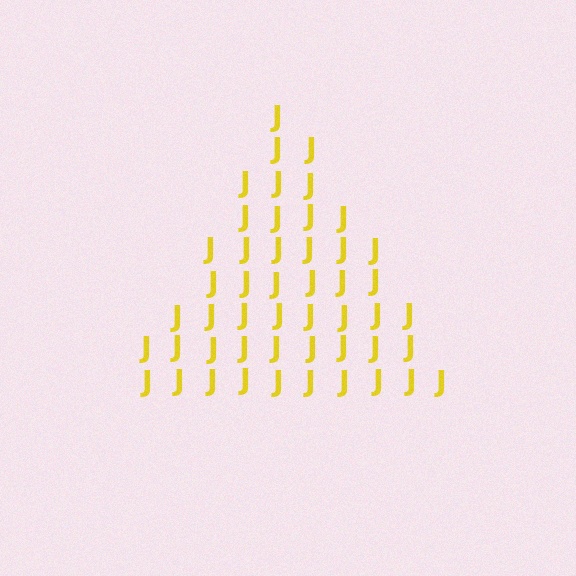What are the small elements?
The small elements are letter J's.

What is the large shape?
The large shape is a triangle.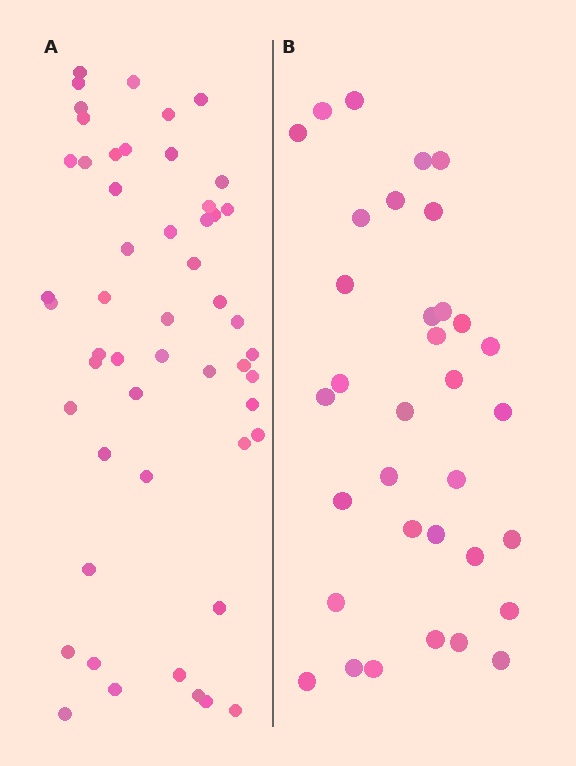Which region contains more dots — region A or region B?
Region A (the left region) has more dots.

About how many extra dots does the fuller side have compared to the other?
Region A has approximately 20 more dots than region B.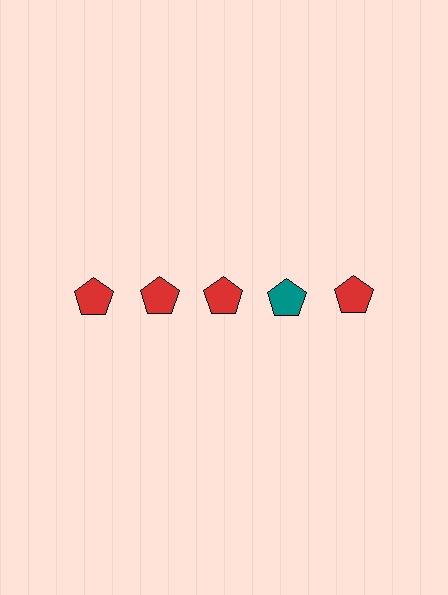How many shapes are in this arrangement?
There are 5 shapes arranged in a grid pattern.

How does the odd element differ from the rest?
It has a different color: teal instead of red.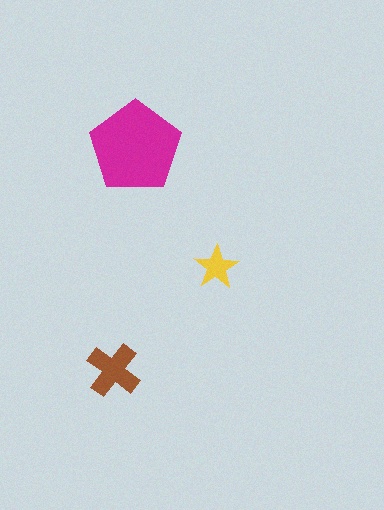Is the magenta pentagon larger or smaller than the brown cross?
Larger.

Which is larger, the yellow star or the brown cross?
The brown cross.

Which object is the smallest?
The yellow star.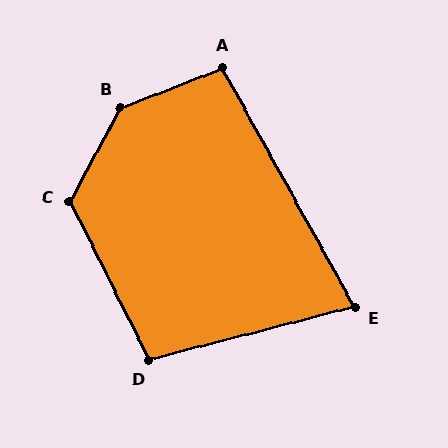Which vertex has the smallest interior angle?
E, at approximately 75 degrees.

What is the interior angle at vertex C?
Approximately 125 degrees (obtuse).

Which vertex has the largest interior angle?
B, at approximately 139 degrees.